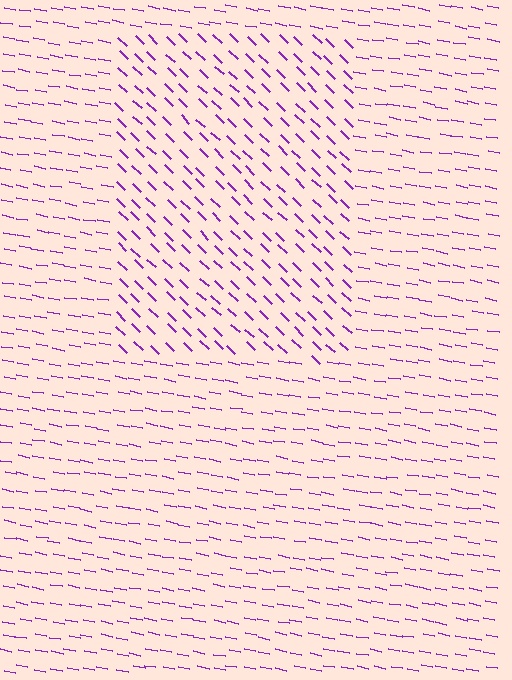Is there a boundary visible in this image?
Yes, there is a texture boundary formed by a change in line orientation.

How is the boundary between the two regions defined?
The boundary is defined purely by a change in line orientation (approximately 33 degrees difference). All lines are the same color and thickness.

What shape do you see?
I see a rectangle.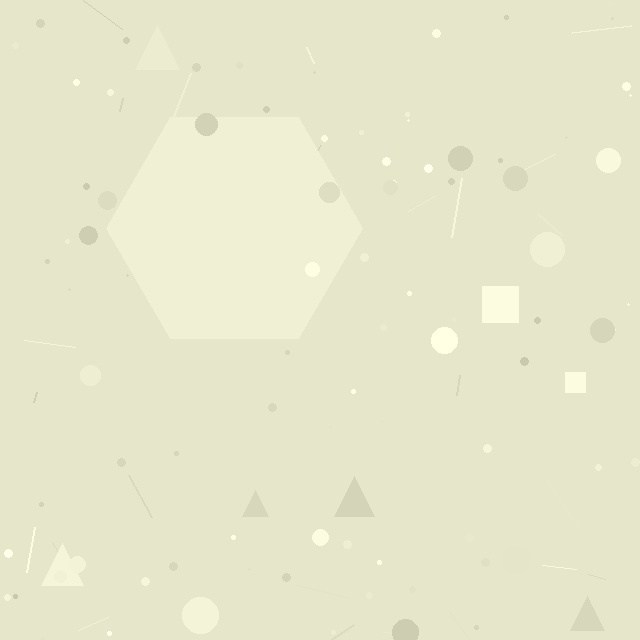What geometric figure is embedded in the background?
A hexagon is embedded in the background.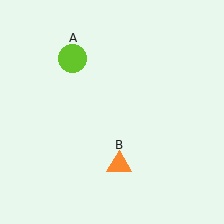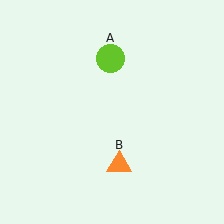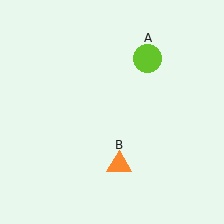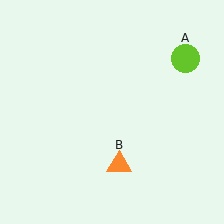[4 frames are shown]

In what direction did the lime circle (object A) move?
The lime circle (object A) moved right.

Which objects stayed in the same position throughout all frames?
Orange triangle (object B) remained stationary.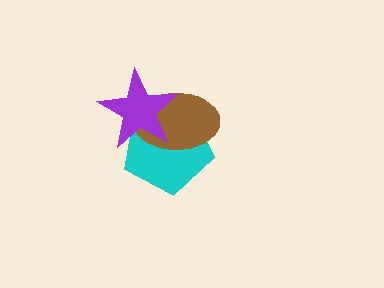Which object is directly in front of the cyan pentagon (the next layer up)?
The brown ellipse is directly in front of the cyan pentagon.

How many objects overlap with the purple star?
2 objects overlap with the purple star.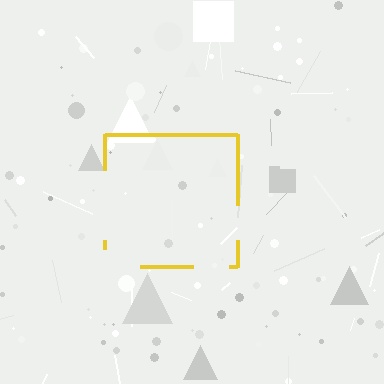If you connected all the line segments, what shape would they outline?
They would outline a square.